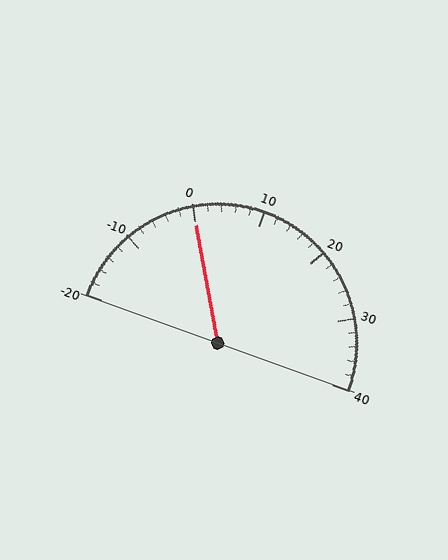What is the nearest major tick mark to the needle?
The nearest major tick mark is 0.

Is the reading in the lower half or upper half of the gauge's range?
The reading is in the lower half of the range (-20 to 40).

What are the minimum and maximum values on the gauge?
The gauge ranges from -20 to 40.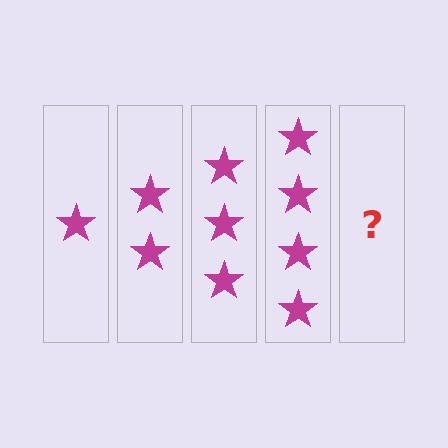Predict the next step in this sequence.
The next step is 5 stars.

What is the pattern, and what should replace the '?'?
The pattern is that each step adds one more star. The '?' should be 5 stars.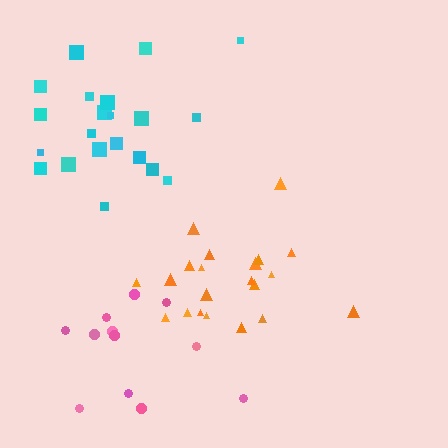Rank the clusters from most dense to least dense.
orange, cyan, pink.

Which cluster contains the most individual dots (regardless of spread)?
Orange (21).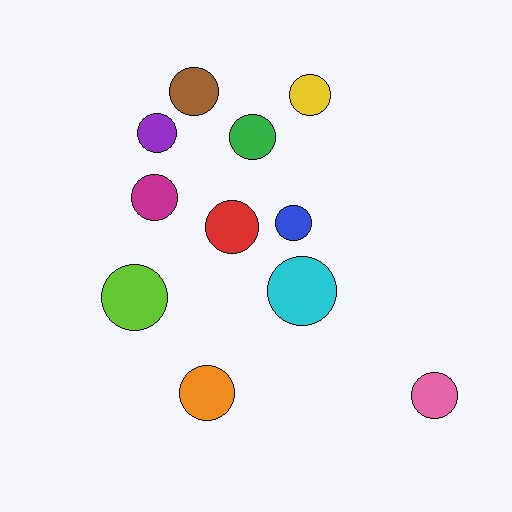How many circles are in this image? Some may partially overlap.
There are 11 circles.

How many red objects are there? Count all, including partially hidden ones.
There is 1 red object.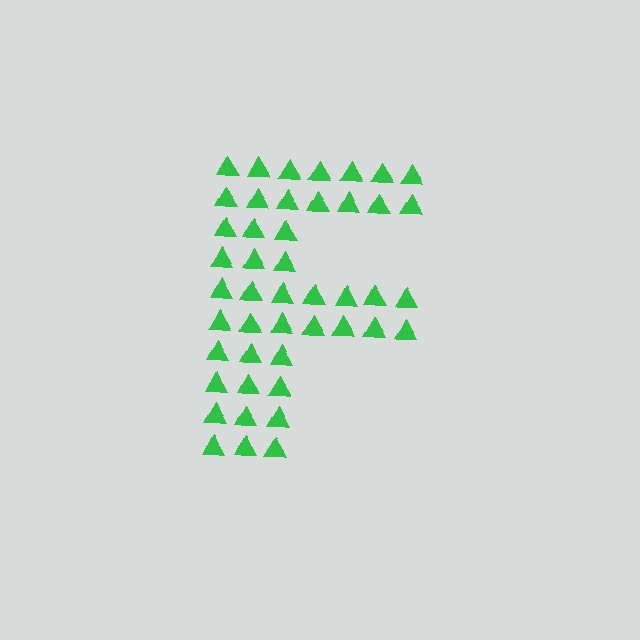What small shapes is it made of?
It is made of small triangles.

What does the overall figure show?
The overall figure shows the letter F.